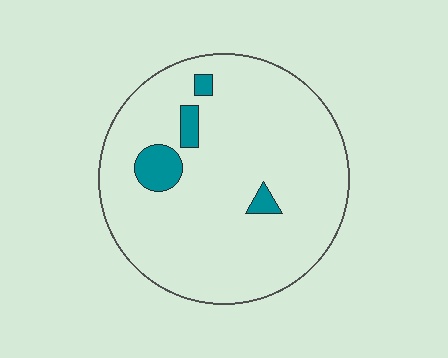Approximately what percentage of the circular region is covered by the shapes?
Approximately 5%.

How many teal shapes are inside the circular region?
4.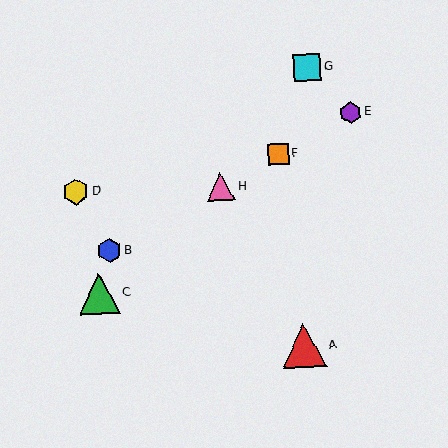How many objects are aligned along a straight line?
4 objects (B, E, F, H) are aligned along a straight line.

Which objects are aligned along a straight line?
Objects B, E, F, H are aligned along a straight line.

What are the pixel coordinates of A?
Object A is at (304, 346).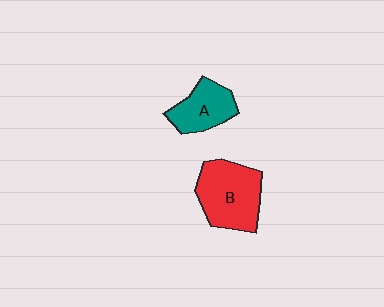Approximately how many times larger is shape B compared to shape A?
Approximately 1.5 times.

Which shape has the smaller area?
Shape A (teal).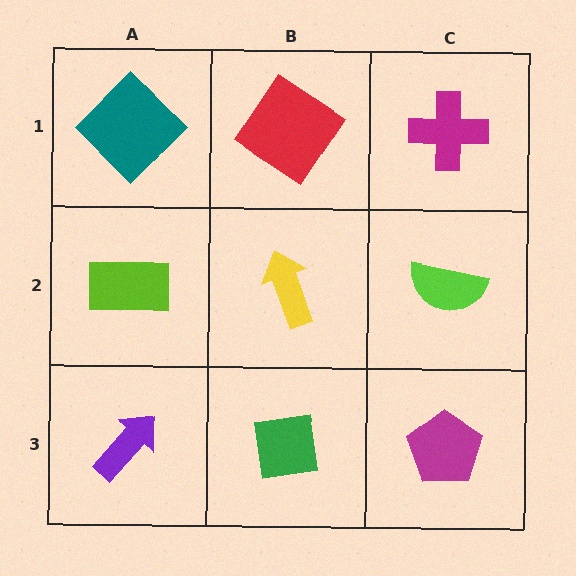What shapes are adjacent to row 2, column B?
A red diamond (row 1, column B), a green square (row 3, column B), a lime rectangle (row 2, column A), a lime semicircle (row 2, column C).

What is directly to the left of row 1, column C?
A red diamond.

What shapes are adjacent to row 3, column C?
A lime semicircle (row 2, column C), a green square (row 3, column B).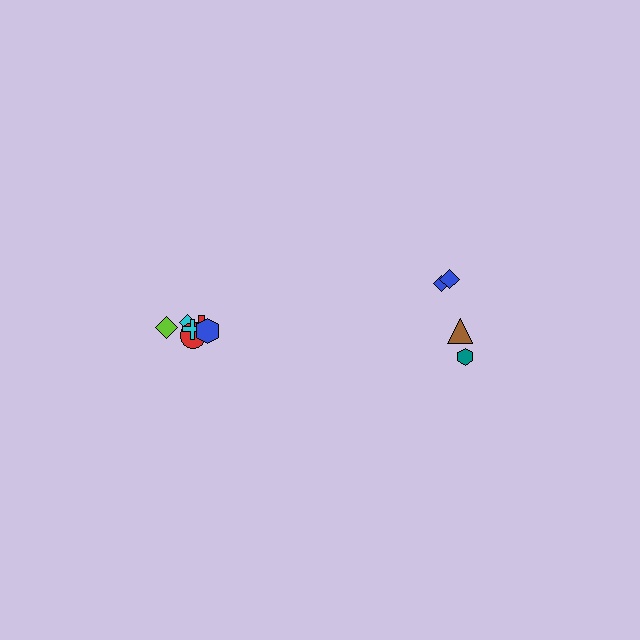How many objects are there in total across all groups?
There are 10 objects.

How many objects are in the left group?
There are 6 objects.